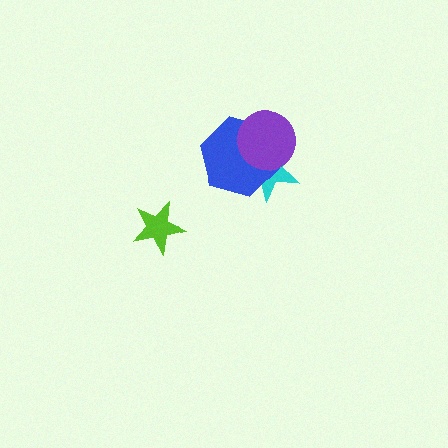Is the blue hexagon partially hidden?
Yes, it is partially covered by another shape.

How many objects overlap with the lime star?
0 objects overlap with the lime star.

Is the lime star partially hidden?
No, no other shape covers it.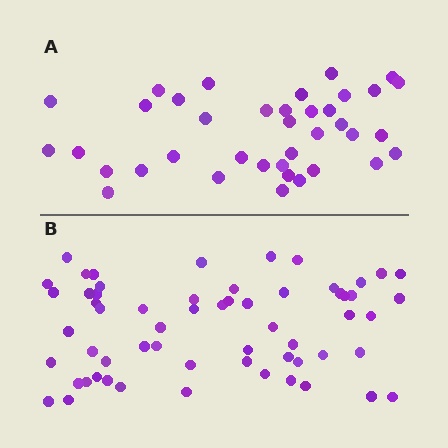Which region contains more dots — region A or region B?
Region B (the bottom region) has more dots.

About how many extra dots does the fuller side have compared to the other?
Region B has approximately 20 more dots than region A.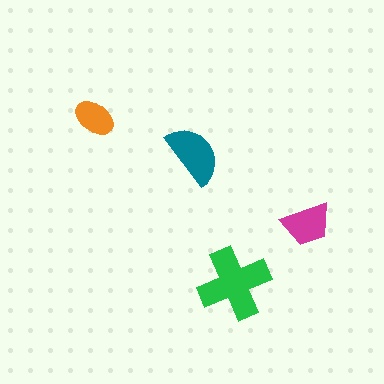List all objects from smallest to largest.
The orange ellipse, the magenta trapezoid, the teal semicircle, the green cross.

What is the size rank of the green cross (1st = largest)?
1st.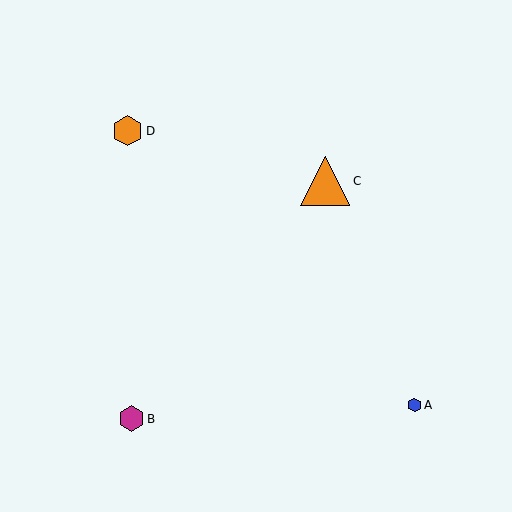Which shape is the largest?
The orange triangle (labeled C) is the largest.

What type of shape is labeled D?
Shape D is an orange hexagon.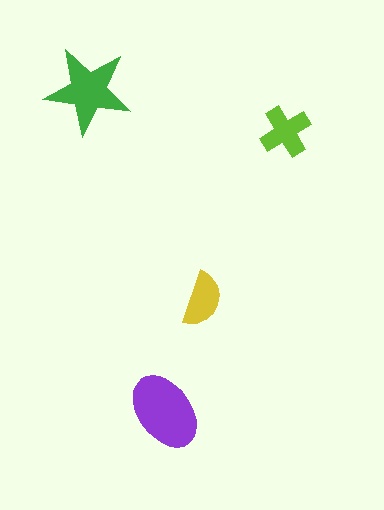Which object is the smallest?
The yellow semicircle.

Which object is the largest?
The purple ellipse.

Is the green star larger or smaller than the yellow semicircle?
Larger.